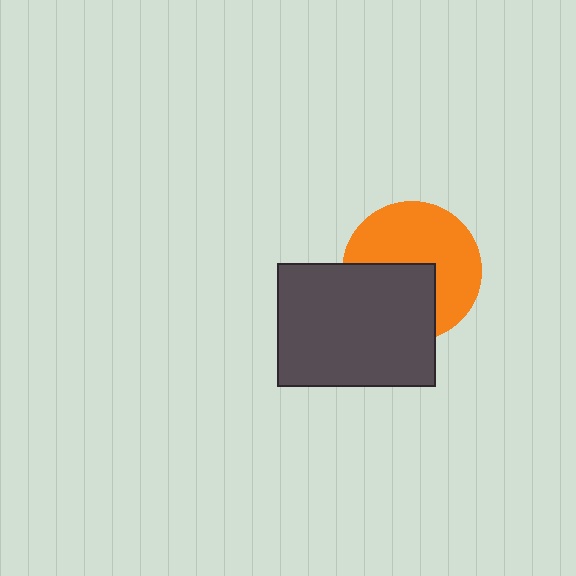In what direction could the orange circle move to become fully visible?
The orange circle could move up. That would shift it out from behind the dark gray rectangle entirely.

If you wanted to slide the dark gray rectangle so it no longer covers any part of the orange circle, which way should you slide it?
Slide it down — that is the most direct way to separate the two shapes.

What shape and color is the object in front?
The object in front is a dark gray rectangle.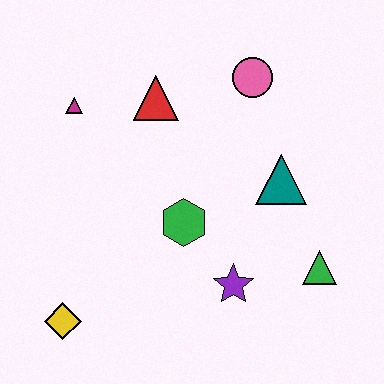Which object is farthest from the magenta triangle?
The green triangle is farthest from the magenta triangle.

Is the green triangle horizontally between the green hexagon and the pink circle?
No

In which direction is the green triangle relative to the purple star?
The green triangle is to the right of the purple star.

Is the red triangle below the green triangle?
No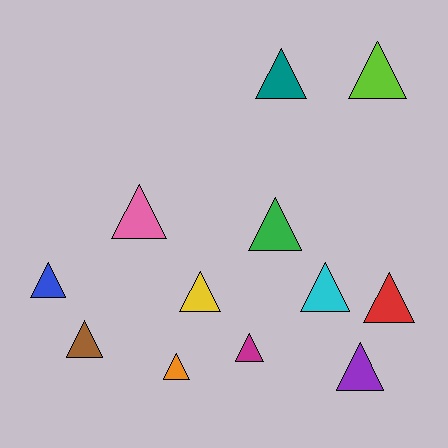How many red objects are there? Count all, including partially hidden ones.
There is 1 red object.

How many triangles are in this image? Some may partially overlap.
There are 12 triangles.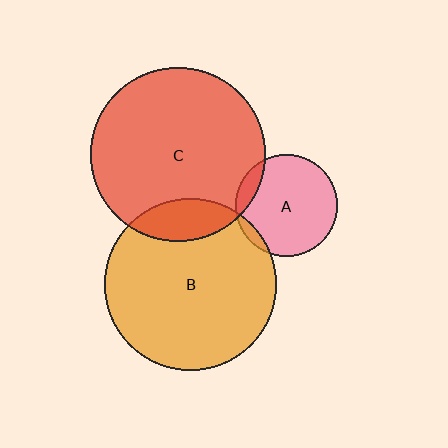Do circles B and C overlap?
Yes.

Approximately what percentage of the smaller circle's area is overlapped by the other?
Approximately 15%.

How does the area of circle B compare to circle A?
Approximately 2.9 times.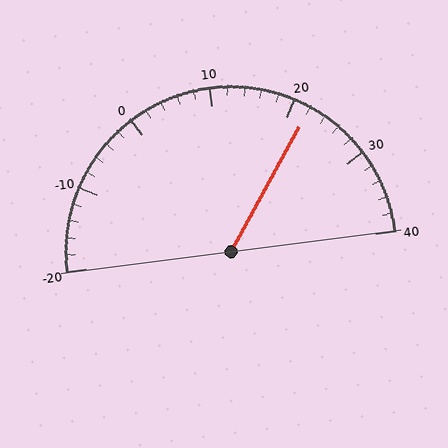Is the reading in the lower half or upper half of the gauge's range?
The reading is in the upper half of the range (-20 to 40).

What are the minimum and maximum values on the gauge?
The gauge ranges from -20 to 40.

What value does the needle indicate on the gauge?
The needle indicates approximately 22.